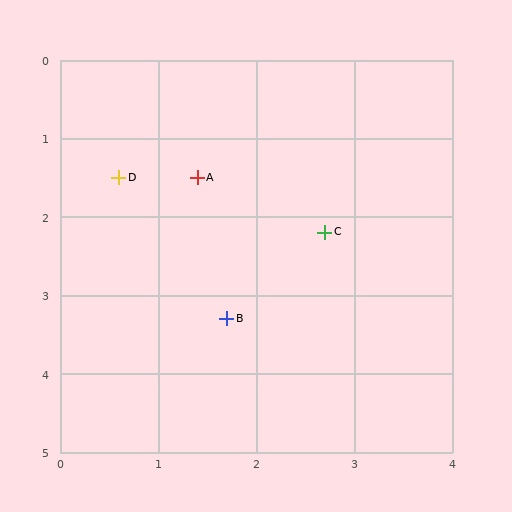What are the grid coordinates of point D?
Point D is at approximately (0.6, 1.5).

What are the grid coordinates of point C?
Point C is at approximately (2.7, 2.2).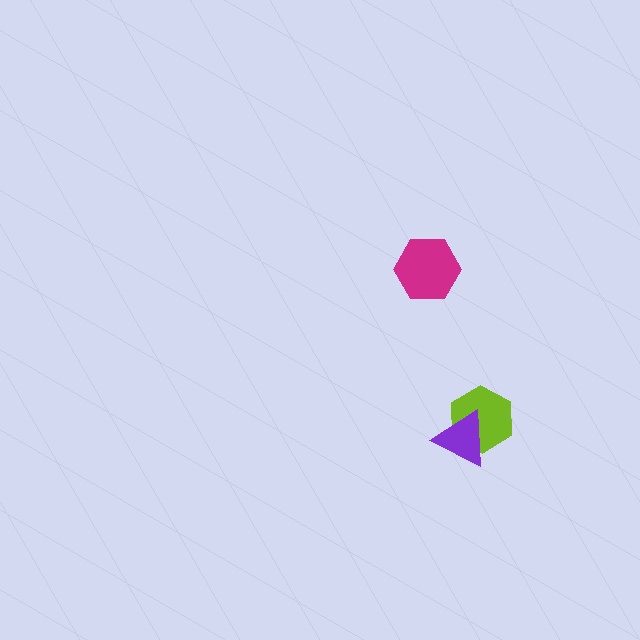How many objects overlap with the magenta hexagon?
0 objects overlap with the magenta hexagon.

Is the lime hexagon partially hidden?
Yes, it is partially covered by another shape.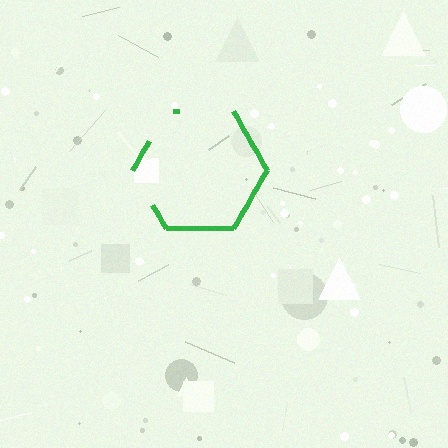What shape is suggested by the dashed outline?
The dashed outline suggests a hexagon.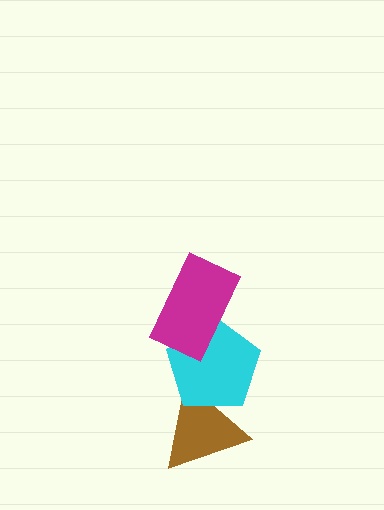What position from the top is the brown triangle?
The brown triangle is 3rd from the top.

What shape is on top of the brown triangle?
The cyan pentagon is on top of the brown triangle.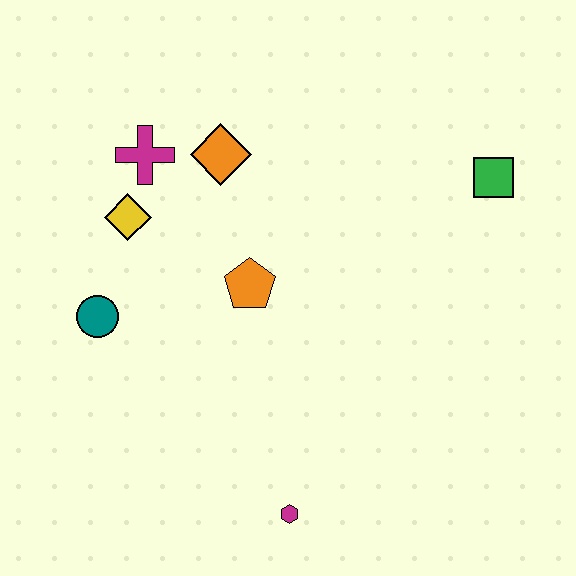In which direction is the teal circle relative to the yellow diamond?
The teal circle is below the yellow diamond.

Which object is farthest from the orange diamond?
The magenta hexagon is farthest from the orange diamond.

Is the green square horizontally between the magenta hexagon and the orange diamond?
No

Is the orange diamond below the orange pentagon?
No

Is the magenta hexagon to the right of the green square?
No